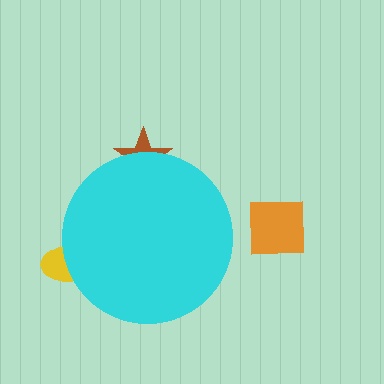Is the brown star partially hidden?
Yes, the brown star is partially hidden behind the cyan circle.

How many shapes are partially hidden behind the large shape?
2 shapes are partially hidden.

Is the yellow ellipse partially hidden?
Yes, the yellow ellipse is partially hidden behind the cyan circle.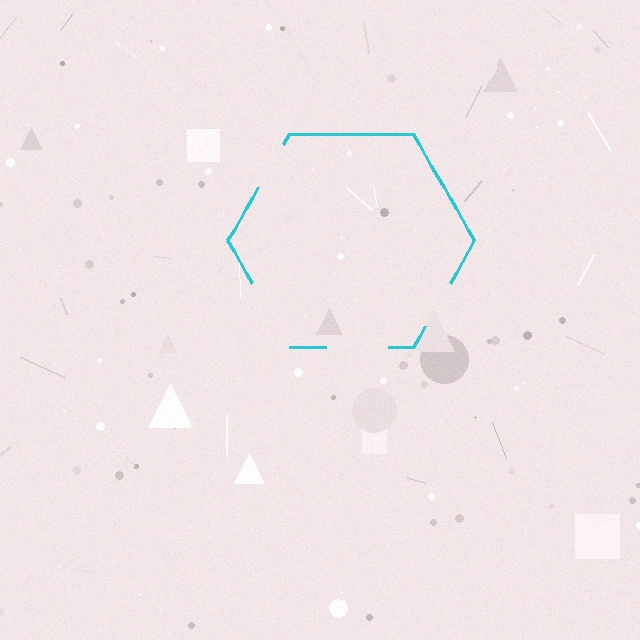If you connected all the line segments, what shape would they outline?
They would outline a hexagon.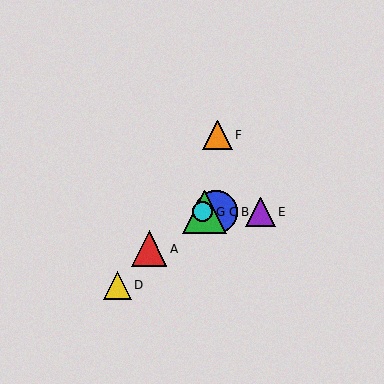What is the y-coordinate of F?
Object F is at y≈135.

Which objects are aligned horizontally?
Objects B, C, E, G are aligned horizontally.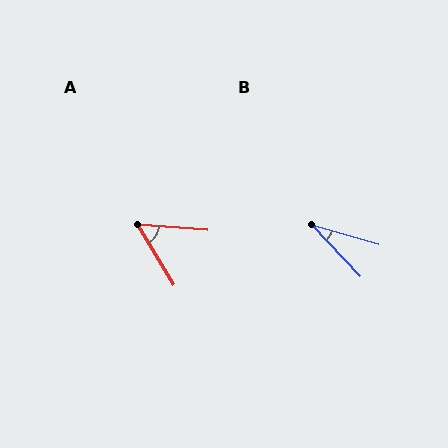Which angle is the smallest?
B, at approximately 30 degrees.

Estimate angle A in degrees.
Approximately 54 degrees.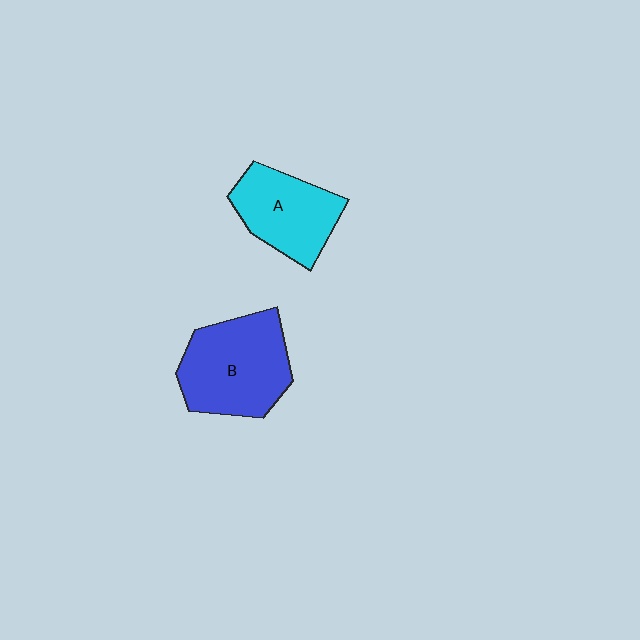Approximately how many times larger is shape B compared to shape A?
Approximately 1.3 times.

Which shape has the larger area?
Shape B (blue).